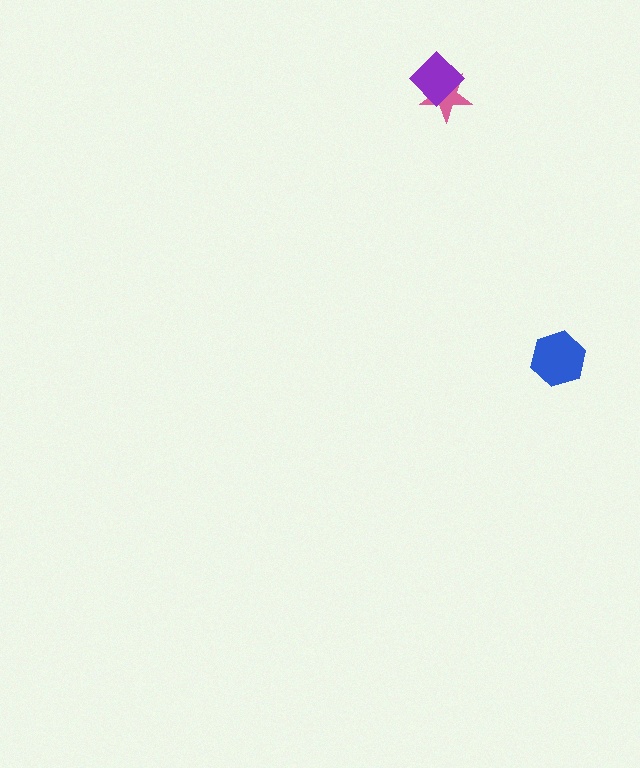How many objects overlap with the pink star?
1 object overlaps with the pink star.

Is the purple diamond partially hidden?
No, no other shape covers it.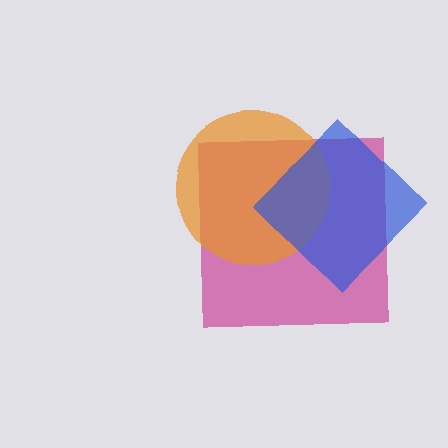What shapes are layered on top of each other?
The layered shapes are: a magenta square, an orange circle, a blue diamond.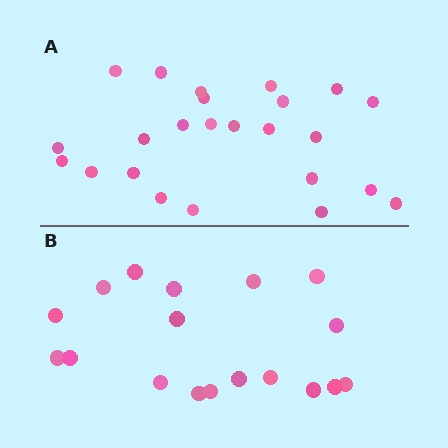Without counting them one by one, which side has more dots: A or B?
Region A (the top region) has more dots.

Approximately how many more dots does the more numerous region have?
Region A has about 6 more dots than region B.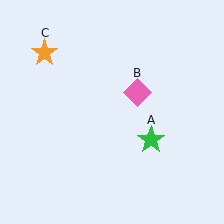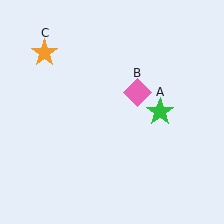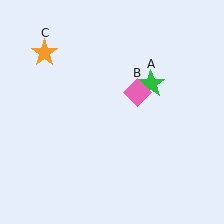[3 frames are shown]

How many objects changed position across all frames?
1 object changed position: green star (object A).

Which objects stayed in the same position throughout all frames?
Pink diamond (object B) and orange star (object C) remained stationary.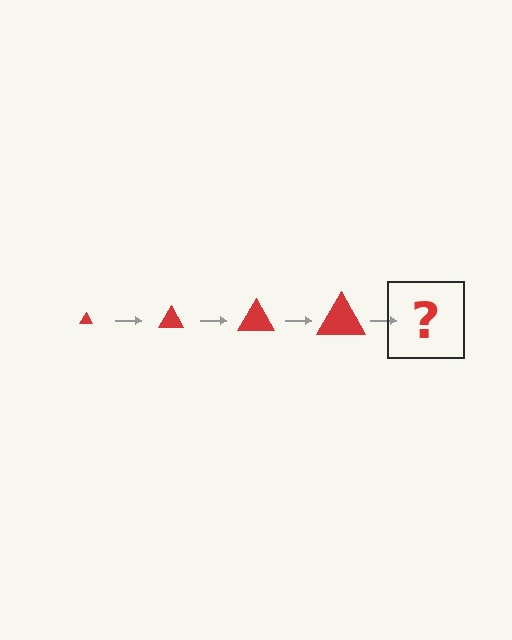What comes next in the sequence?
The next element should be a red triangle, larger than the previous one.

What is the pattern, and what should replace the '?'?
The pattern is that the triangle gets progressively larger each step. The '?' should be a red triangle, larger than the previous one.